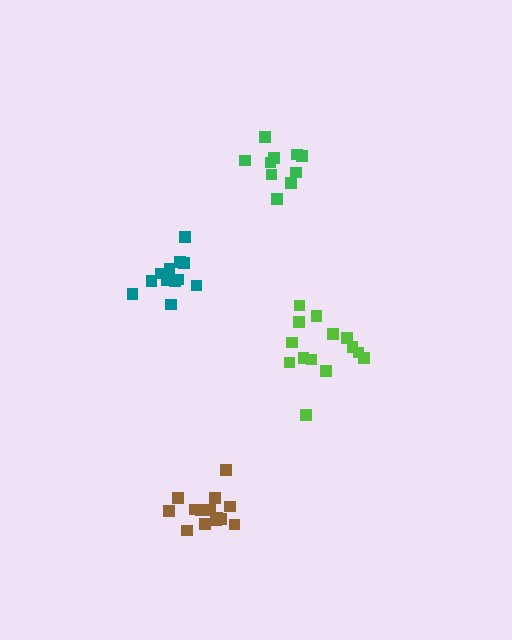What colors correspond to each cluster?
The clusters are colored: green, lime, teal, brown.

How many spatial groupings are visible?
There are 4 spatial groupings.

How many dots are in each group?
Group 1: 10 dots, Group 2: 14 dots, Group 3: 12 dots, Group 4: 14 dots (50 total).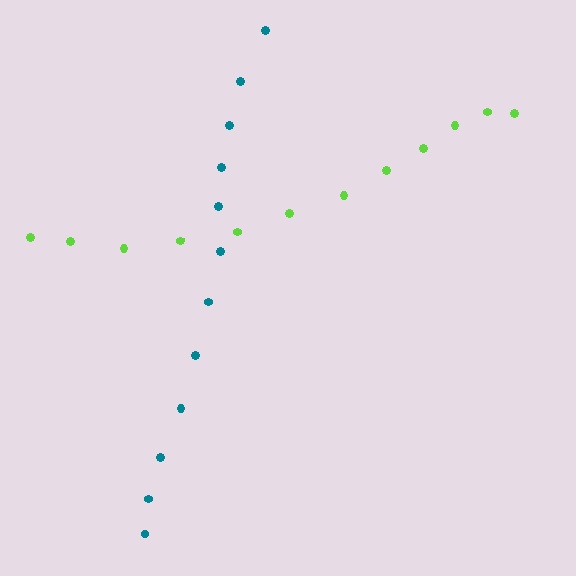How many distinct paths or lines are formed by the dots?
There are 2 distinct paths.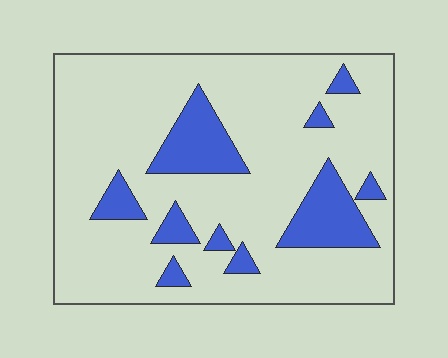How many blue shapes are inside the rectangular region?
10.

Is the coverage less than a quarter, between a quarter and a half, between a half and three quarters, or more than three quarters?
Less than a quarter.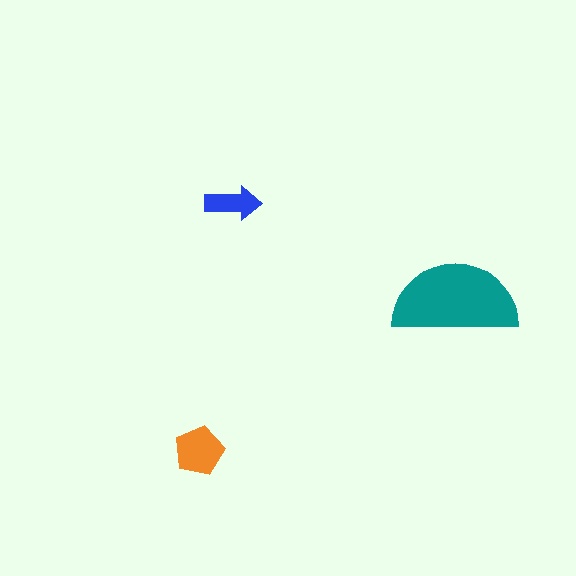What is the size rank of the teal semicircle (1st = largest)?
1st.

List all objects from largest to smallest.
The teal semicircle, the orange pentagon, the blue arrow.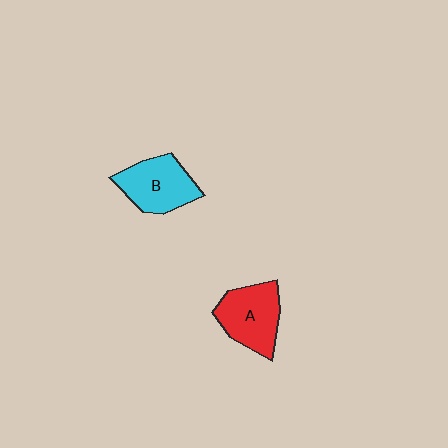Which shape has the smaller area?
Shape B (cyan).